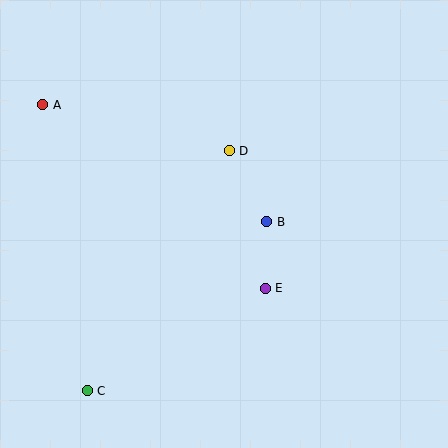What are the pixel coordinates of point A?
Point A is at (43, 105).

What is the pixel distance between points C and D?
The distance between C and D is 279 pixels.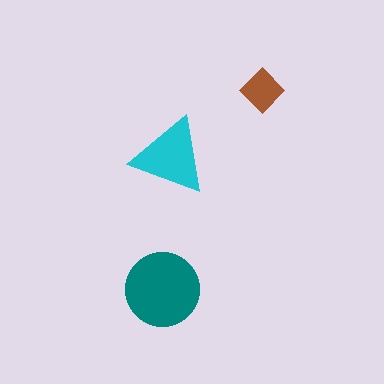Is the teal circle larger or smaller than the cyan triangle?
Larger.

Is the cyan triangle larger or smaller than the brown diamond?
Larger.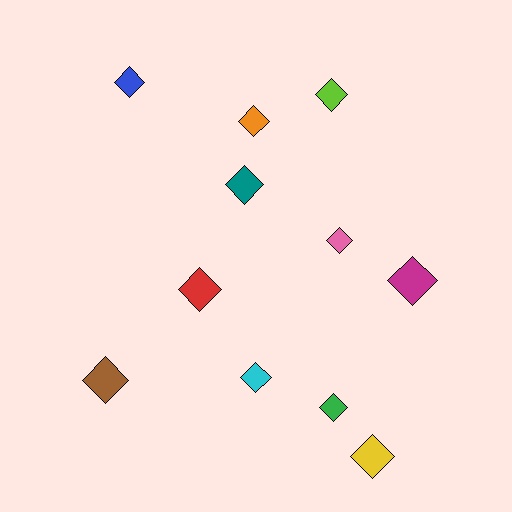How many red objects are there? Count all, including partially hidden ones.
There is 1 red object.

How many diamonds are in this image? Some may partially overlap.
There are 11 diamonds.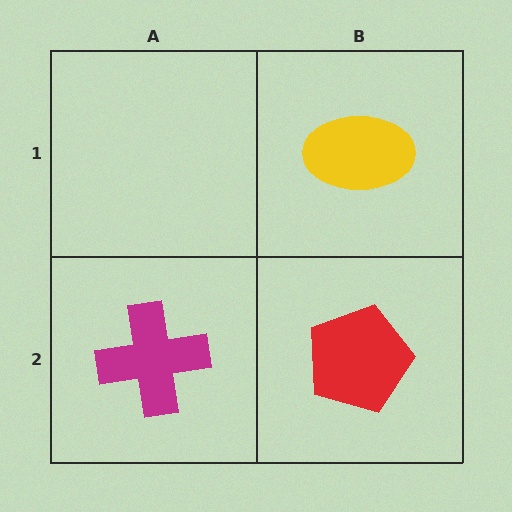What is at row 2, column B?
A red pentagon.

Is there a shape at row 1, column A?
No, that cell is empty.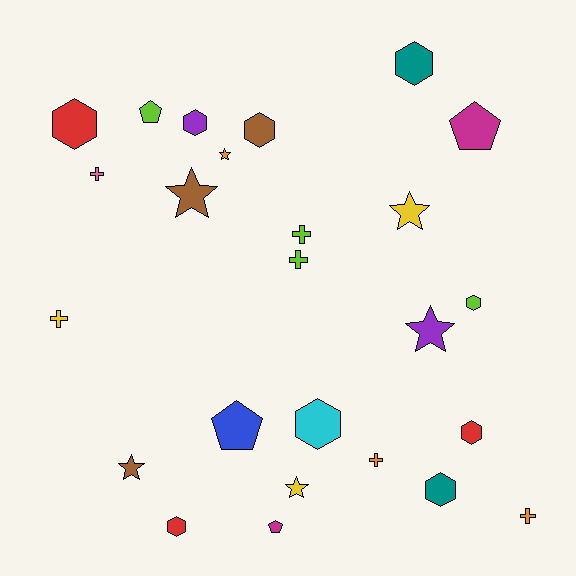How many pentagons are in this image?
There are 4 pentagons.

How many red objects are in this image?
There are 3 red objects.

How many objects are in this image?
There are 25 objects.